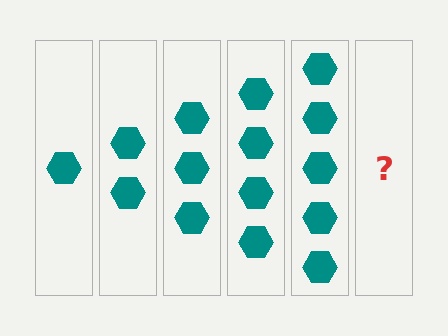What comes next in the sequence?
The next element should be 6 hexagons.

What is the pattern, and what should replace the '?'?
The pattern is that each step adds one more hexagon. The '?' should be 6 hexagons.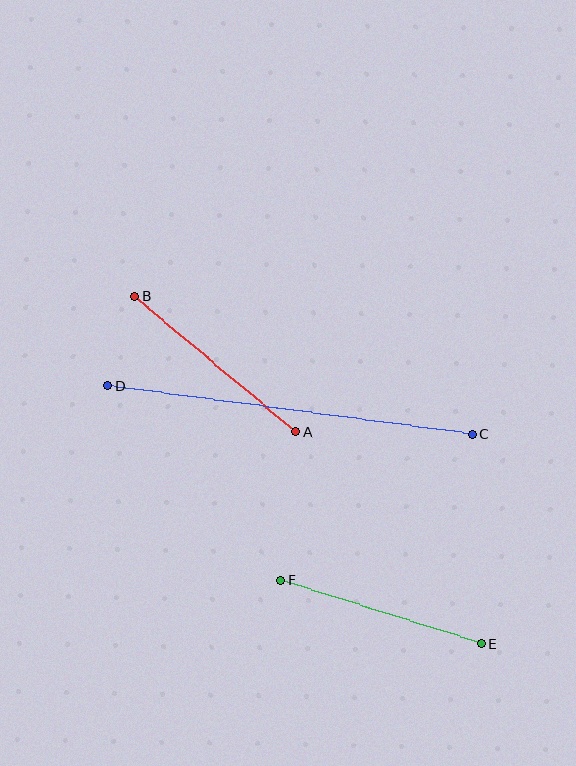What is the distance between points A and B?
The distance is approximately 211 pixels.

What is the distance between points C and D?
The distance is approximately 368 pixels.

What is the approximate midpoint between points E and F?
The midpoint is at approximately (381, 612) pixels.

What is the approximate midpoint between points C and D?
The midpoint is at approximately (290, 410) pixels.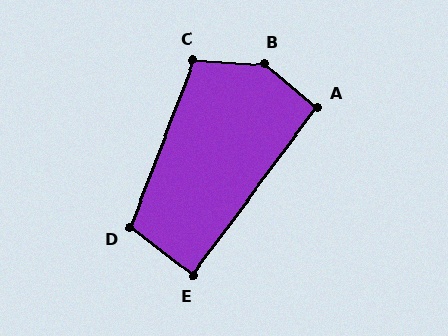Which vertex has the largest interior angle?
B, at approximately 144 degrees.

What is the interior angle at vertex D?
Approximately 106 degrees (obtuse).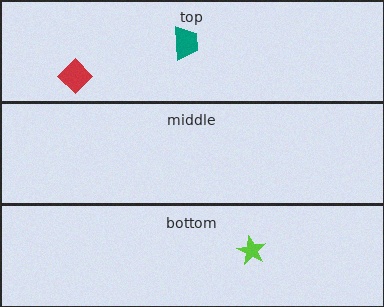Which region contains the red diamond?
The top region.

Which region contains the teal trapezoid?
The top region.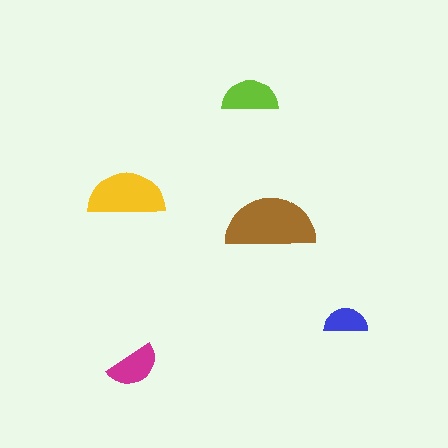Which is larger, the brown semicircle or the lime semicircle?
The brown one.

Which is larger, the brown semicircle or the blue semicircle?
The brown one.